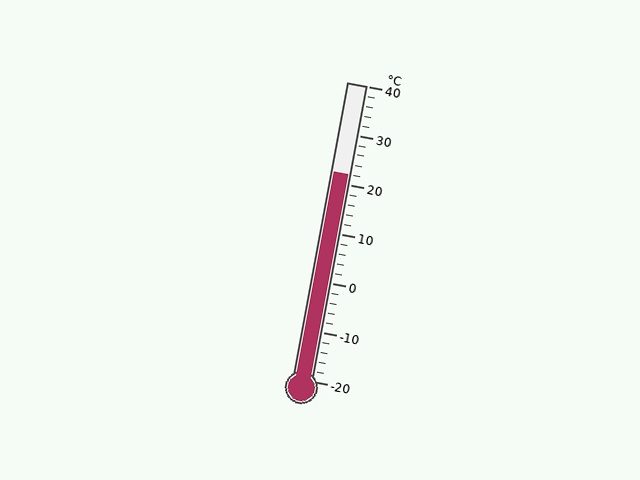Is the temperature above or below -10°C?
The temperature is above -10°C.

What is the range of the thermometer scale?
The thermometer scale ranges from -20°C to 40°C.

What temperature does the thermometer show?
The thermometer shows approximately 22°C.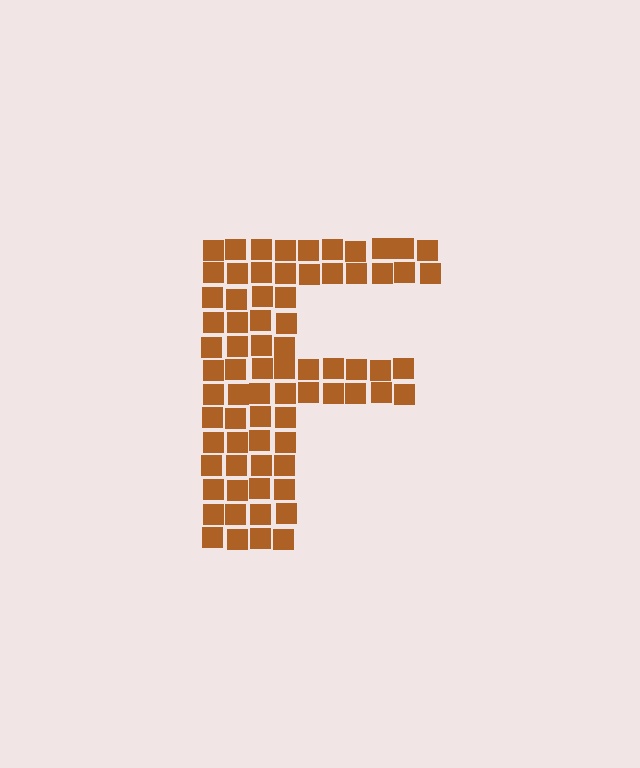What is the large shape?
The large shape is the letter F.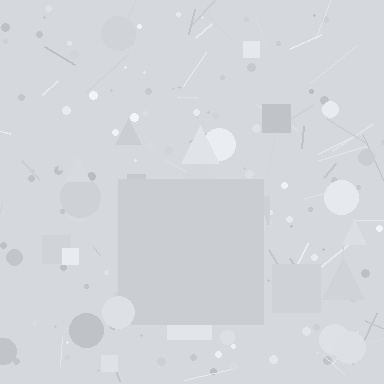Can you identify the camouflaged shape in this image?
The camouflaged shape is a square.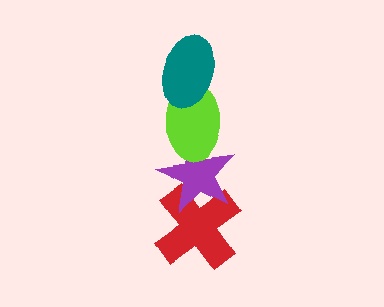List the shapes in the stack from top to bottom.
From top to bottom: the teal ellipse, the lime ellipse, the purple star, the red cross.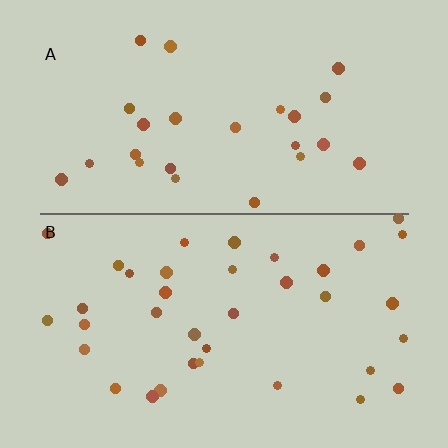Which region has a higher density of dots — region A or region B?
B (the bottom).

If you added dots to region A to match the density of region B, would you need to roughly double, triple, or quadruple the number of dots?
Approximately double.